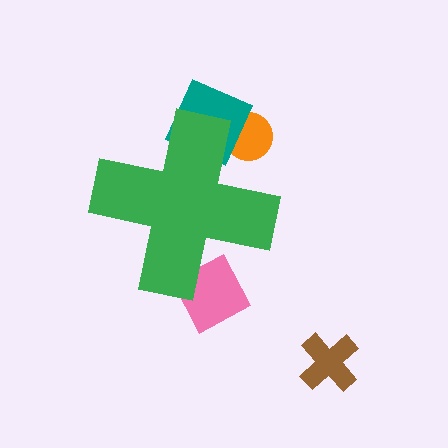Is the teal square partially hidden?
Yes, the teal square is partially hidden behind the green cross.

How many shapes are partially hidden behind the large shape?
3 shapes are partially hidden.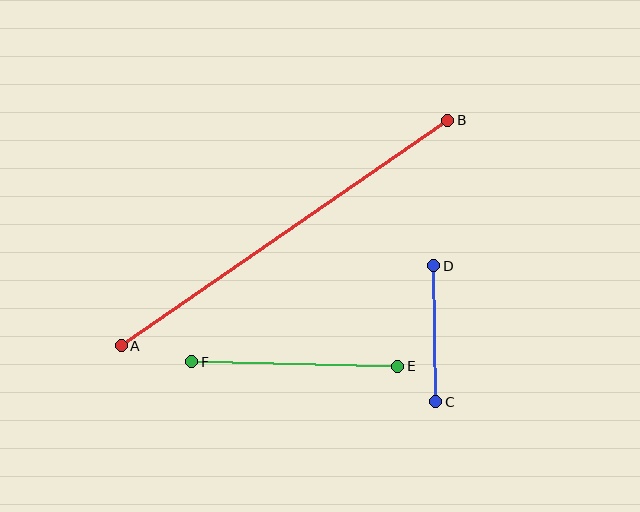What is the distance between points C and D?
The distance is approximately 136 pixels.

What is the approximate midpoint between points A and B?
The midpoint is at approximately (284, 233) pixels.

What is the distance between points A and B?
The distance is approximately 397 pixels.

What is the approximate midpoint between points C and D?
The midpoint is at approximately (435, 334) pixels.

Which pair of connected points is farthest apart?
Points A and B are farthest apart.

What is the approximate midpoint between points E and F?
The midpoint is at approximately (295, 364) pixels.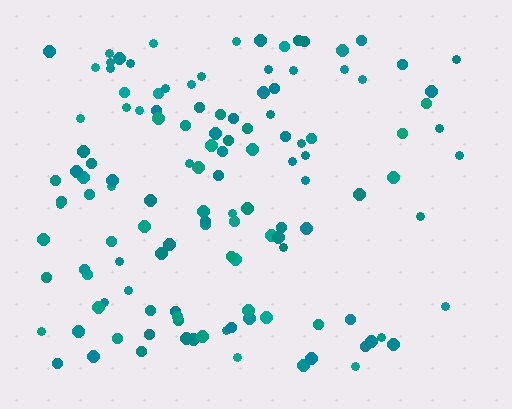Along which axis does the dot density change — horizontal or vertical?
Horizontal.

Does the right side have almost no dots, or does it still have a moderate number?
Still a moderate number, just noticeably fewer than the left.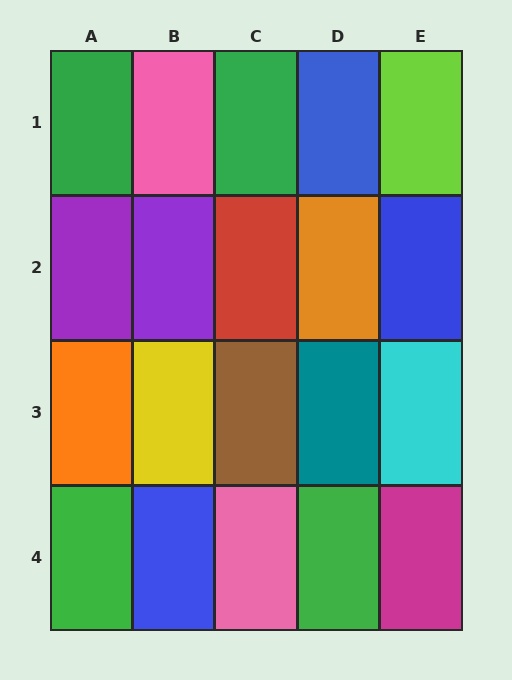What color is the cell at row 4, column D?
Green.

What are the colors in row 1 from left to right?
Green, pink, green, blue, lime.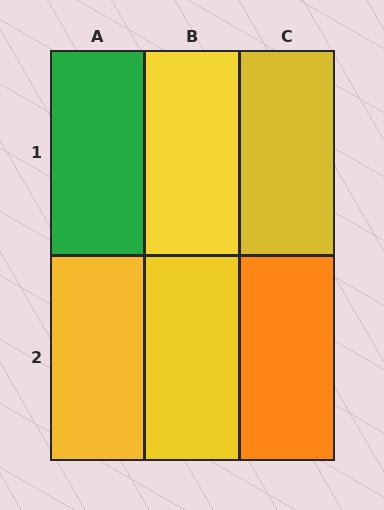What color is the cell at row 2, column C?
Orange.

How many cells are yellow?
4 cells are yellow.